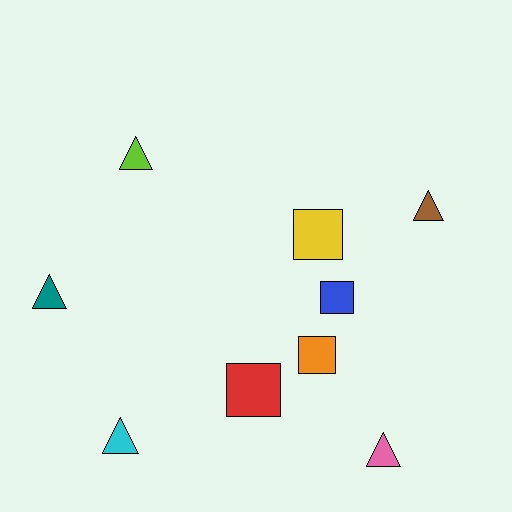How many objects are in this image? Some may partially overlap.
There are 9 objects.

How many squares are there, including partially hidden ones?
There are 4 squares.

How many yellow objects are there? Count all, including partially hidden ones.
There is 1 yellow object.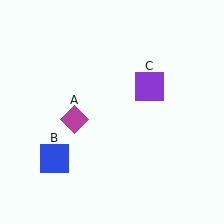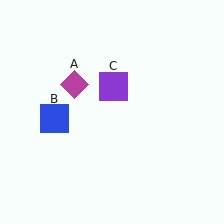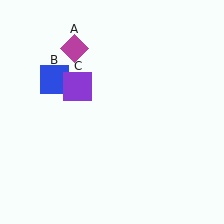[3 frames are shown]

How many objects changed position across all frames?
3 objects changed position: magenta diamond (object A), blue square (object B), purple square (object C).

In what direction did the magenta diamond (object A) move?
The magenta diamond (object A) moved up.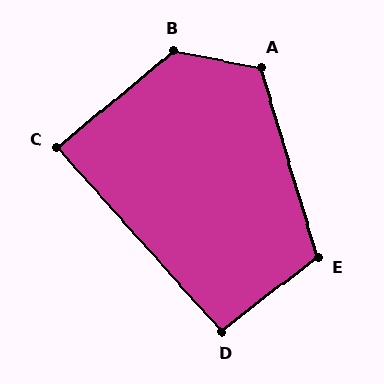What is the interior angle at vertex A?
Approximately 118 degrees (obtuse).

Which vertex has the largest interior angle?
B, at approximately 130 degrees.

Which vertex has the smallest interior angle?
C, at approximately 88 degrees.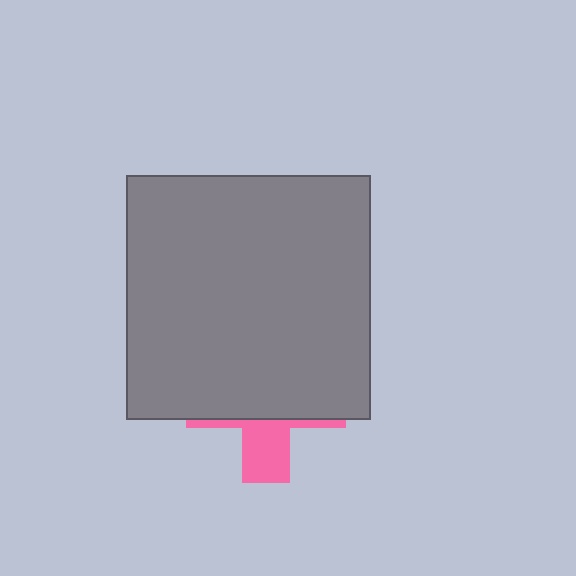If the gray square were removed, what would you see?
You would see the complete pink cross.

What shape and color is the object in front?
The object in front is a gray square.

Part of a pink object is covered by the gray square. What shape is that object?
It is a cross.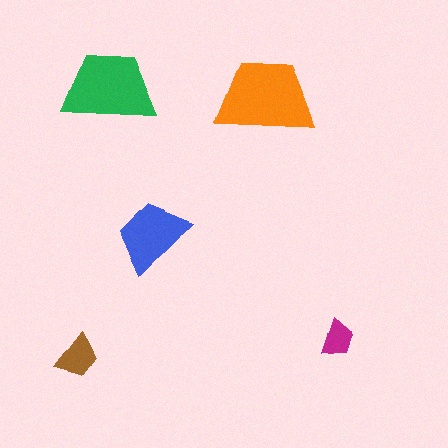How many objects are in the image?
There are 5 objects in the image.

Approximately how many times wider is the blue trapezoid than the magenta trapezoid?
About 2 times wider.